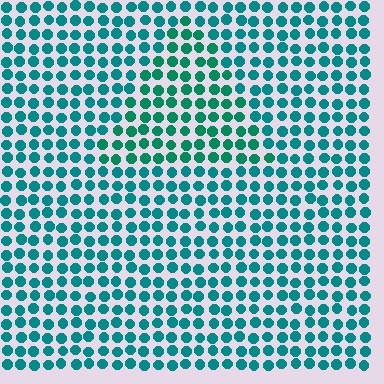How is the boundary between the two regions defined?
The boundary is defined purely by a slight shift in hue (about 20 degrees). Spacing, size, and orientation are identical on both sides.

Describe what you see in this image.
The image is filled with small teal elements in a uniform arrangement. A triangle-shaped region is visible where the elements are tinted to a slightly different hue, forming a subtle color boundary.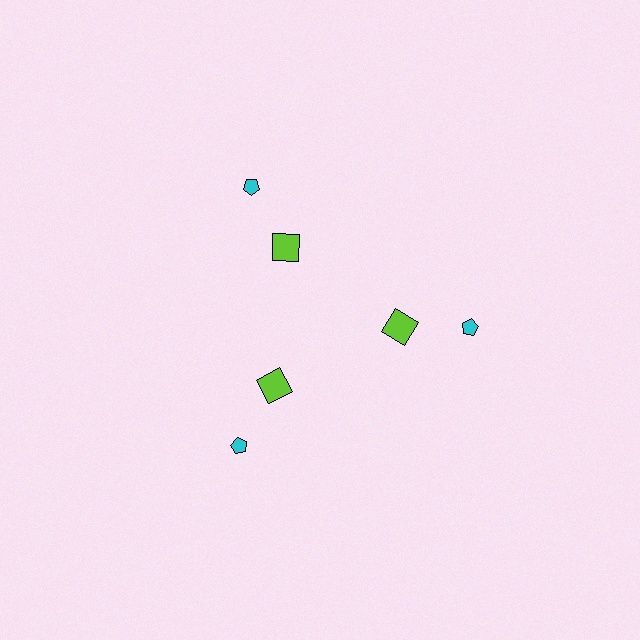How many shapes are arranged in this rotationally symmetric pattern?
There are 6 shapes, arranged in 3 groups of 2.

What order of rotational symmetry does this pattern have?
This pattern has 3-fold rotational symmetry.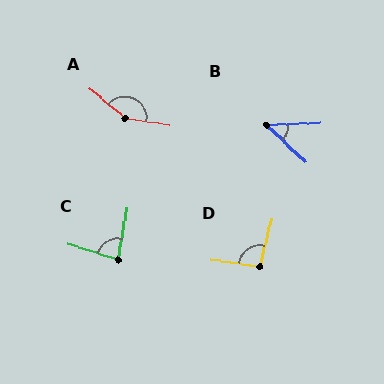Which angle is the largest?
A, at approximately 148 degrees.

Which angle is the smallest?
B, at approximately 45 degrees.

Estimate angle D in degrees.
Approximately 96 degrees.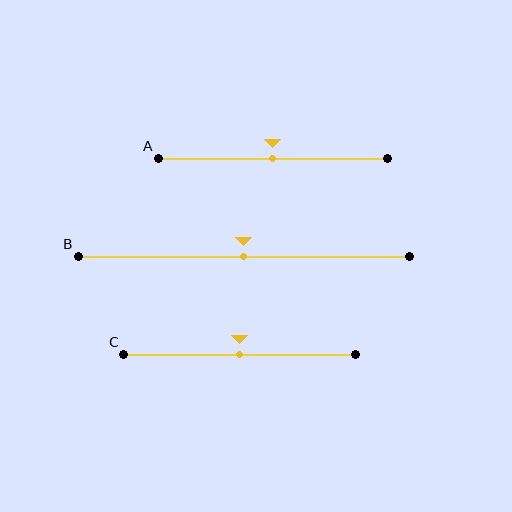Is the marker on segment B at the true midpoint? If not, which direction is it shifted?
Yes, the marker on segment B is at the true midpoint.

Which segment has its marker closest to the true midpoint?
Segment A has its marker closest to the true midpoint.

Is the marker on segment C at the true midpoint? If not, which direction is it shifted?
Yes, the marker on segment C is at the true midpoint.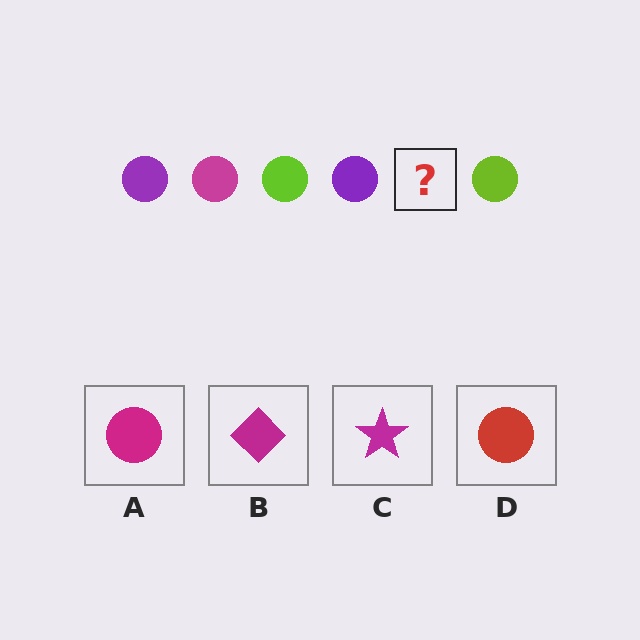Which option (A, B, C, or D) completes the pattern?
A.